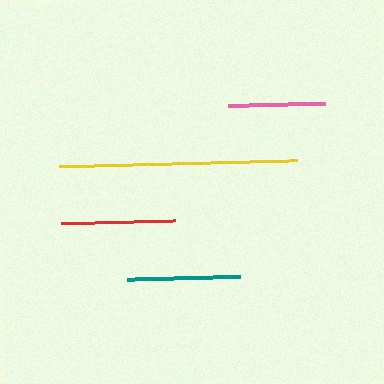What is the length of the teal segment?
The teal segment is approximately 113 pixels long.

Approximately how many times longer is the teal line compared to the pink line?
The teal line is approximately 1.2 times the length of the pink line.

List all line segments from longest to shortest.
From longest to shortest: yellow, red, teal, pink.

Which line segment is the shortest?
The pink line is the shortest at approximately 97 pixels.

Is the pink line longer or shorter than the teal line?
The teal line is longer than the pink line.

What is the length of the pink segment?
The pink segment is approximately 97 pixels long.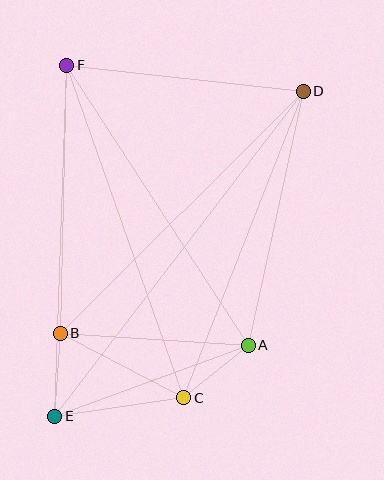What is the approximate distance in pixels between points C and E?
The distance between C and E is approximately 130 pixels.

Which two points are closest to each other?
Points A and C are closest to each other.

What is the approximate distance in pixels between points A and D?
The distance between A and D is approximately 260 pixels.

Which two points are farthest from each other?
Points D and E are farthest from each other.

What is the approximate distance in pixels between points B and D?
The distance between B and D is approximately 343 pixels.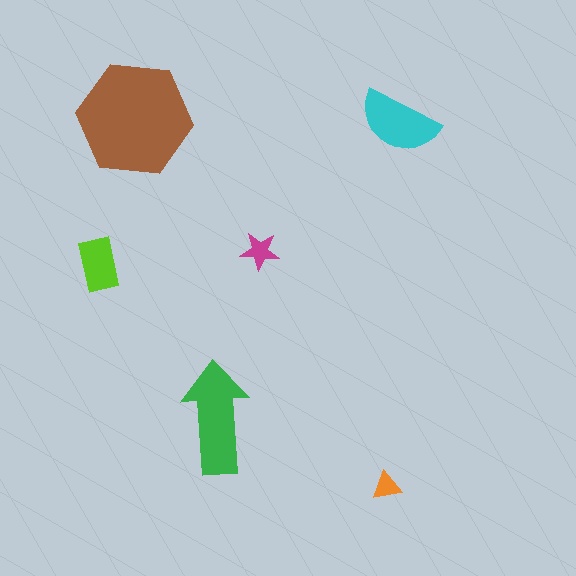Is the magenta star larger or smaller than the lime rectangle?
Smaller.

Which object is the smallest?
The orange triangle.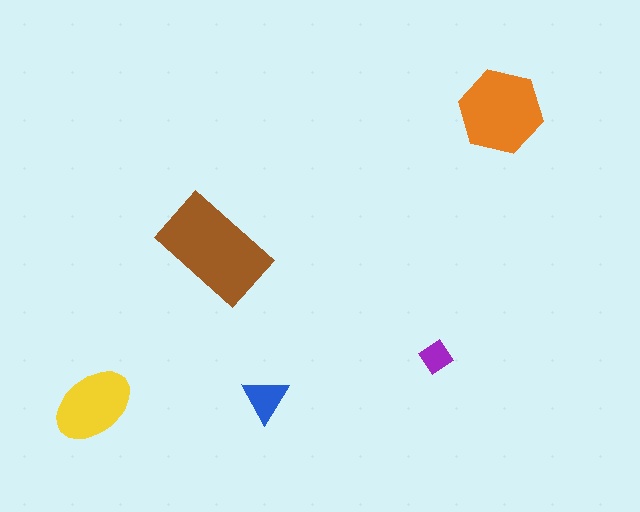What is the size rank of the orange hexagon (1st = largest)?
2nd.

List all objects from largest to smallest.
The brown rectangle, the orange hexagon, the yellow ellipse, the blue triangle, the purple diamond.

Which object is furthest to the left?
The yellow ellipse is leftmost.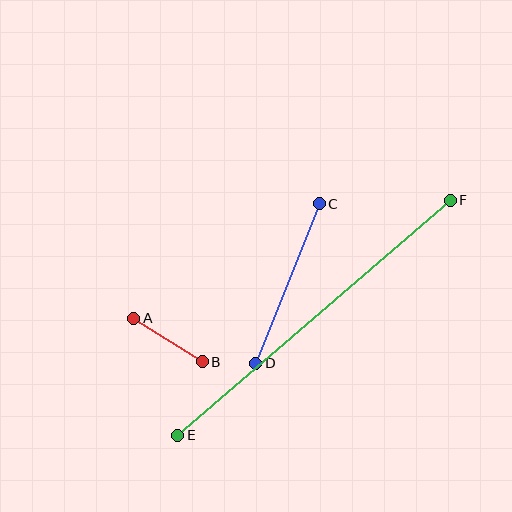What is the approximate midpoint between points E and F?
The midpoint is at approximately (314, 318) pixels.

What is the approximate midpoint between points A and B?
The midpoint is at approximately (168, 340) pixels.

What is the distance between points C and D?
The distance is approximately 172 pixels.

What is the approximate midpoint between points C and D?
The midpoint is at approximately (287, 283) pixels.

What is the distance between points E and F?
The distance is approximately 359 pixels.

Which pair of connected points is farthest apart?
Points E and F are farthest apart.